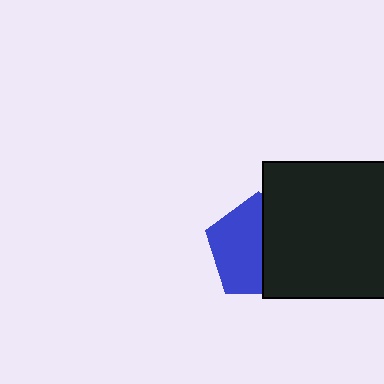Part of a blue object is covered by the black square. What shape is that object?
It is a pentagon.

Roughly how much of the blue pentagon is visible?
About half of it is visible (roughly 54%).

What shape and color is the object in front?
The object in front is a black square.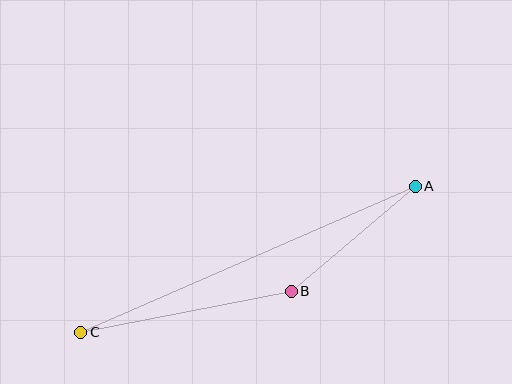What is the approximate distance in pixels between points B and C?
The distance between B and C is approximately 214 pixels.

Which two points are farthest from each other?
Points A and C are farthest from each other.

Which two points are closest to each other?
Points A and B are closest to each other.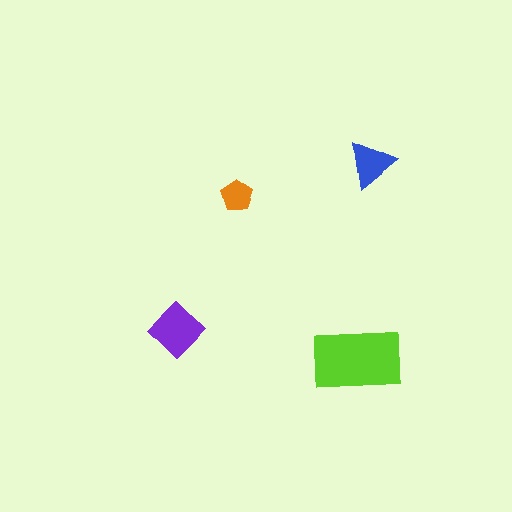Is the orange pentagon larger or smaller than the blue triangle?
Smaller.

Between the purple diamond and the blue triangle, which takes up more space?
The purple diamond.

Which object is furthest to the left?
The purple diamond is leftmost.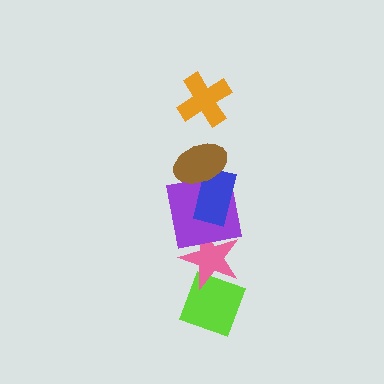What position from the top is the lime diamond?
The lime diamond is 6th from the top.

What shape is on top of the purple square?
The blue rectangle is on top of the purple square.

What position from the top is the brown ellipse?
The brown ellipse is 2nd from the top.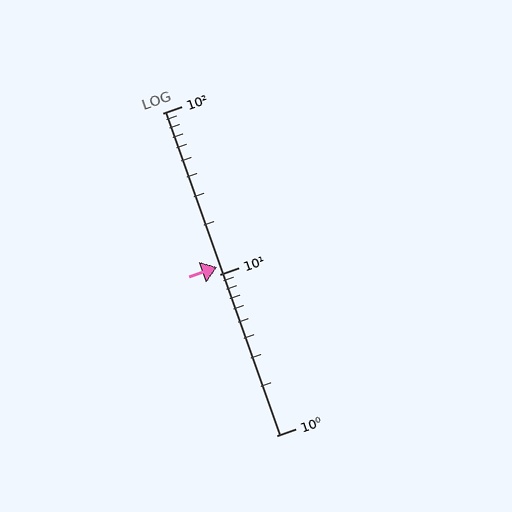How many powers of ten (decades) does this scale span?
The scale spans 2 decades, from 1 to 100.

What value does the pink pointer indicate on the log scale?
The pointer indicates approximately 11.